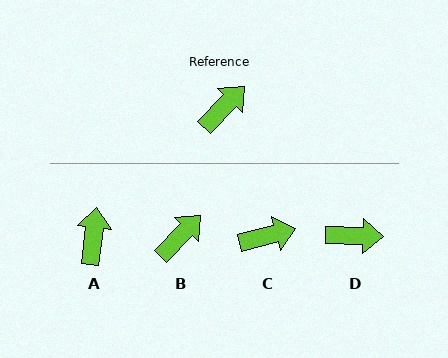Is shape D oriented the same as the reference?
No, it is off by about 47 degrees.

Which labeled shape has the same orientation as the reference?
B.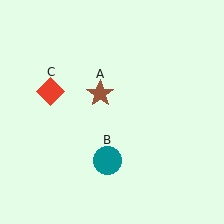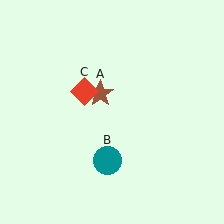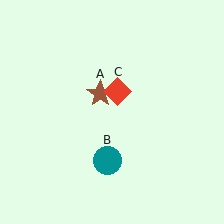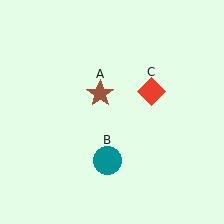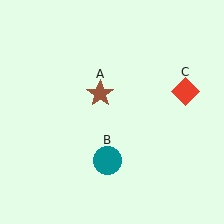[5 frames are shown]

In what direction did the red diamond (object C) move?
The red diamond (object C) moved right.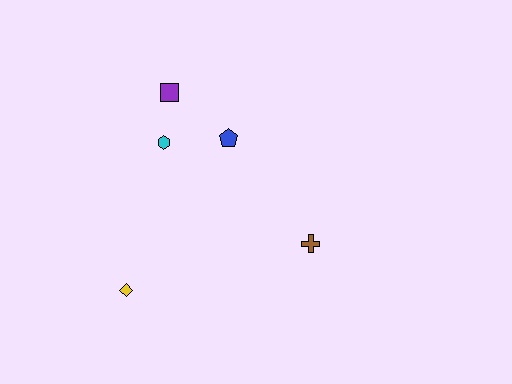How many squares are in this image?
There is 1 square.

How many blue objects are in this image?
There is 1 blue object.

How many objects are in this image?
There are 5 objects.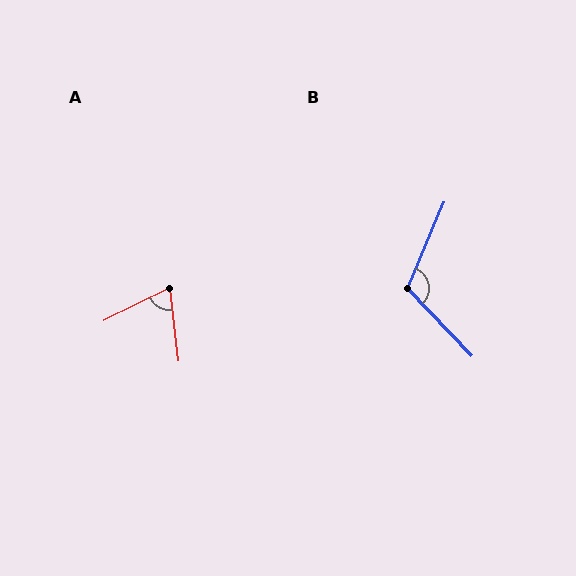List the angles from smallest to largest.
A (71°), B (114°).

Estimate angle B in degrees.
Approximately 114 degrees.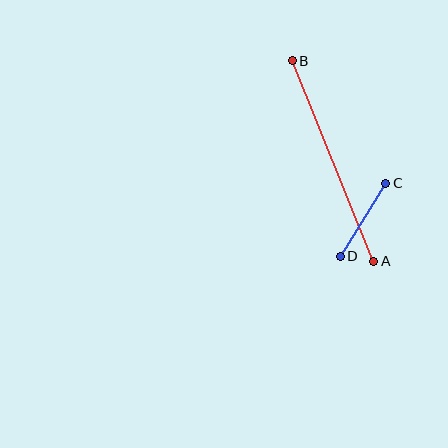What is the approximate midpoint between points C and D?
The midpoint is at approximately (363, 220) pixels.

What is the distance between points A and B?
The distance is approximately 216 pixels.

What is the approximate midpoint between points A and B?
The midpoint is at approximately (333, 161) pixels.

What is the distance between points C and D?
The distance is approximately 86 pixels.